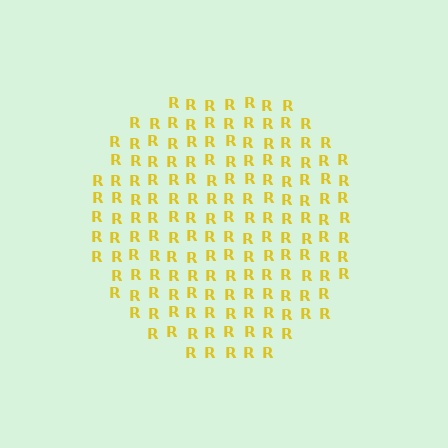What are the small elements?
The small elements are letter R's.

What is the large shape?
The large shape is a circle.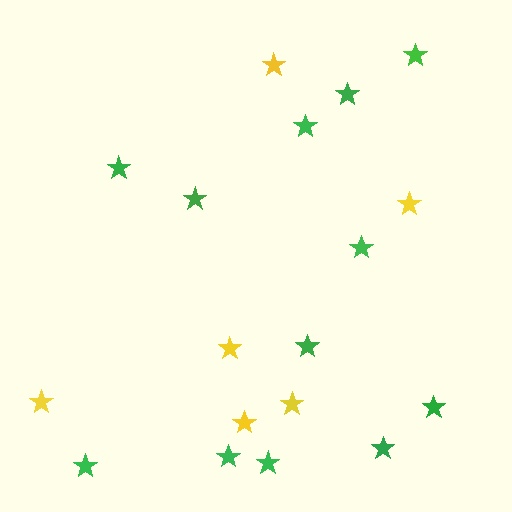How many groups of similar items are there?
There are 2 groups: one group of green stars (12) and one group of yellow stars (6).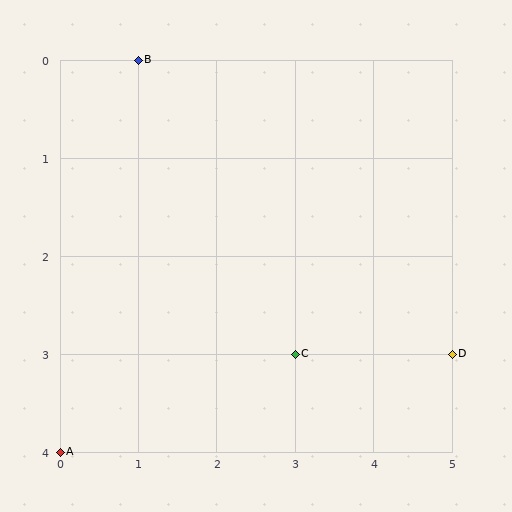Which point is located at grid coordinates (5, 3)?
Point D is at (5, 3).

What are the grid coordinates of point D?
Point D is at grid coordinates (5, 3).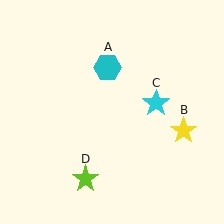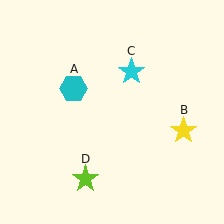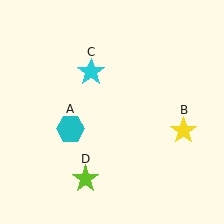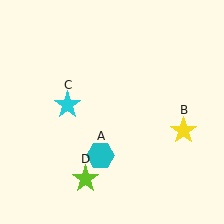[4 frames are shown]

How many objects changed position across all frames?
2 objects changed position: cyan hexagon (object A), cyan star (object C).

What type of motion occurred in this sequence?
The cyan hexagon (object A), cyan star (object C) rotated counterclockwise around the center of the scene.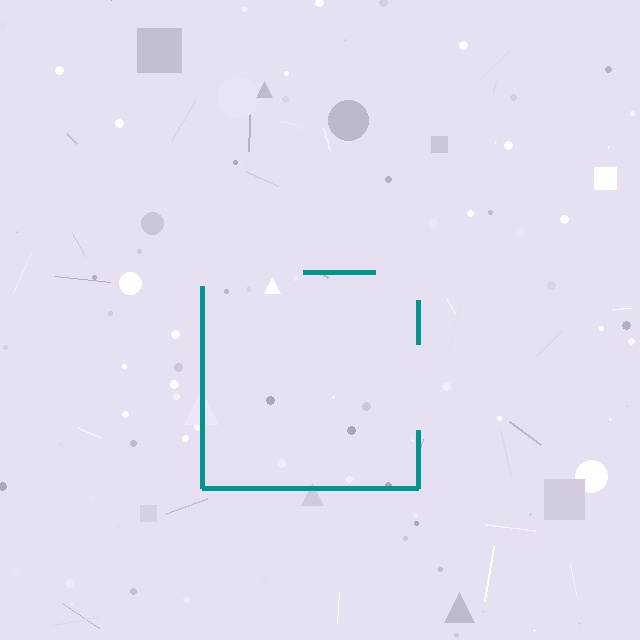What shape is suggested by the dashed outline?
The dashed outline suggests a square.